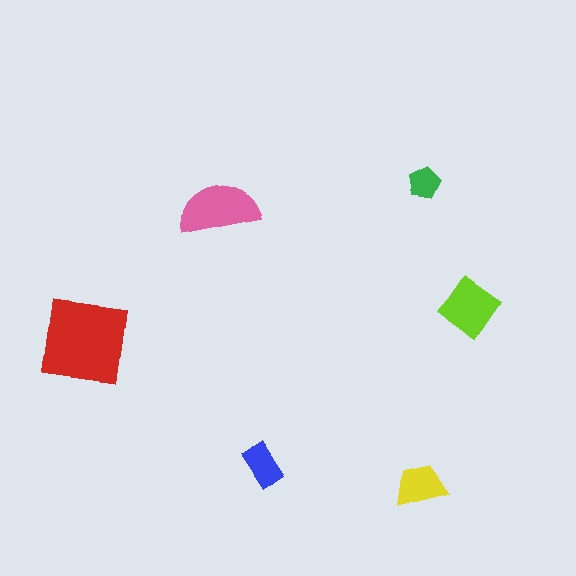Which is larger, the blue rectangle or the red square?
The red square.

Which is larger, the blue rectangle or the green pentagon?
The blue rectangle.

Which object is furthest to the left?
The red square is leftmost.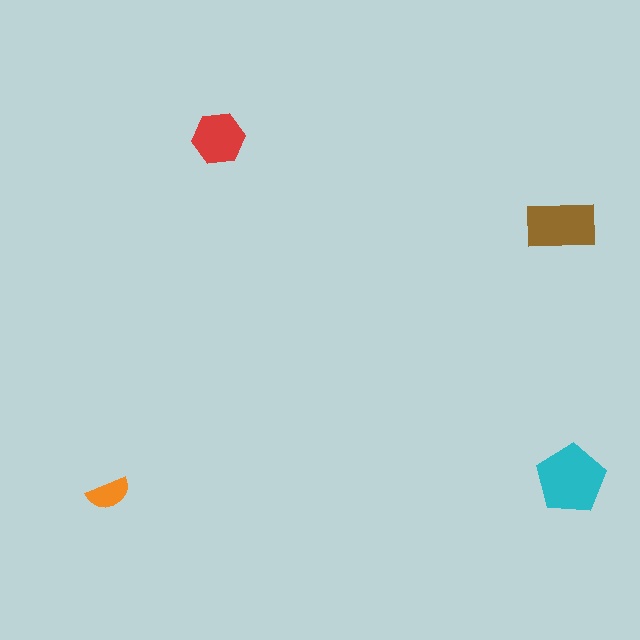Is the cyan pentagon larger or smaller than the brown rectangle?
Larger.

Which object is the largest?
The cyan pentagon.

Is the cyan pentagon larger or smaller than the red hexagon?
Larger.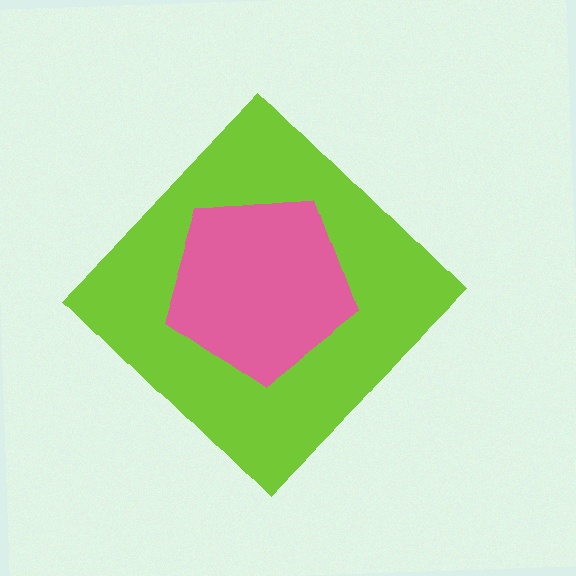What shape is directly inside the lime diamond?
The pink pentagon.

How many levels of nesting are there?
2.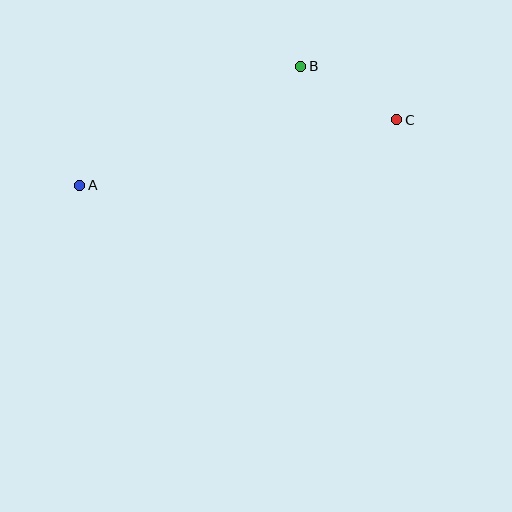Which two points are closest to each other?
Points B and C are closest to each other.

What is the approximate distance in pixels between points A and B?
The distance between A and B is approximately 251 pixels.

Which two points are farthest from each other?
Points A and C are farthest from each other.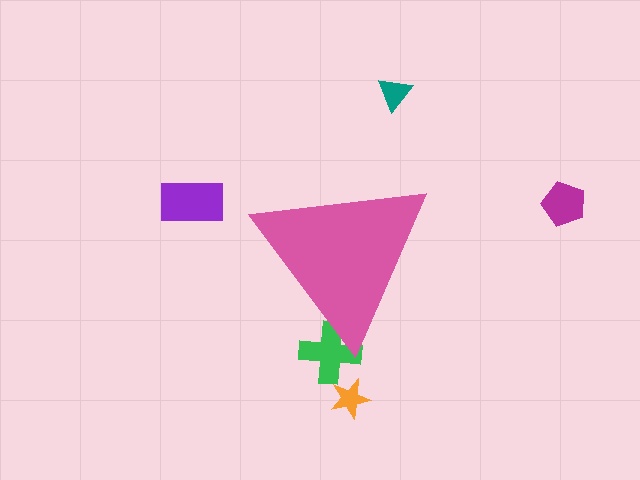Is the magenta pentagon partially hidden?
No, the magenta pentagon is fully visible.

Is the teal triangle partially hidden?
No, the teal triangle is fully visible.